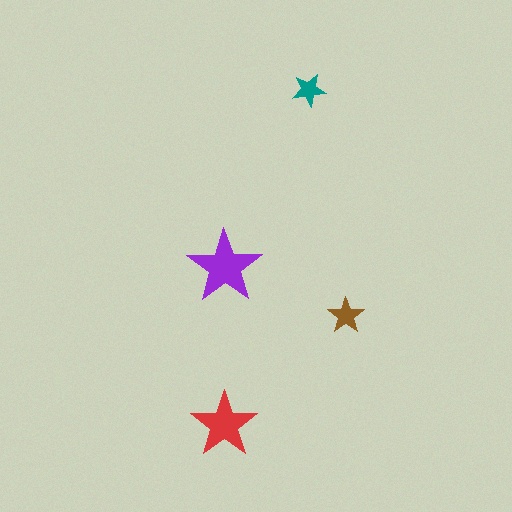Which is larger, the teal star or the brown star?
The brown one.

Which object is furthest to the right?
The brown star is rightmost.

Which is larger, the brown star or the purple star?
The purple one.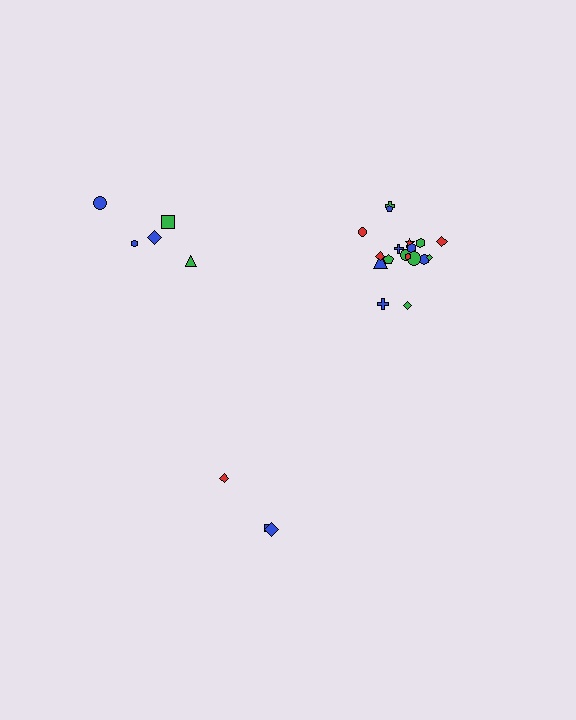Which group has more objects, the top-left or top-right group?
The top-right group.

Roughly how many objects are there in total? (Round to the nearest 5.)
Roughly 25 objects in total.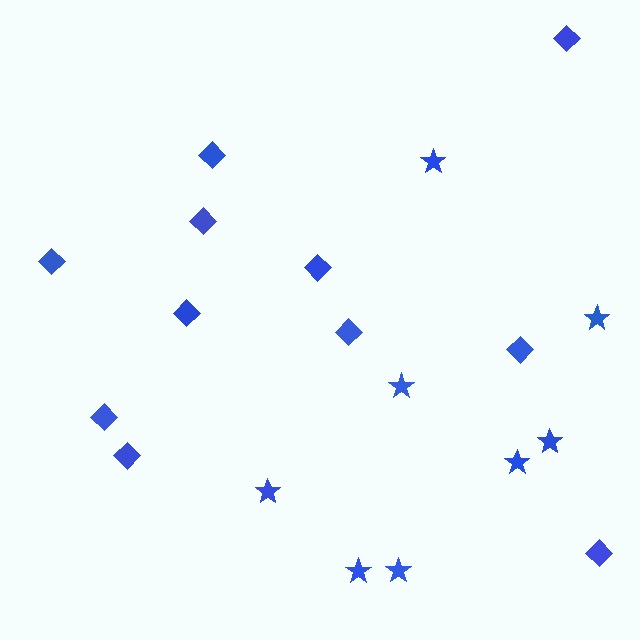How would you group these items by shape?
There are 2 groups: one group of stars (8) and one group of diamonds (11).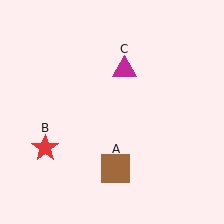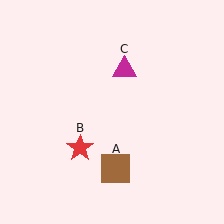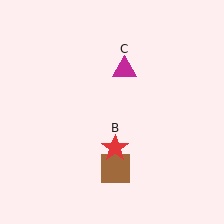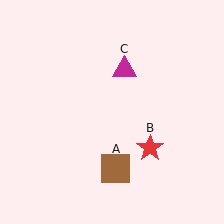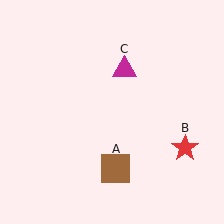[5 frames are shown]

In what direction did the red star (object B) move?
The red star (object B) moved right.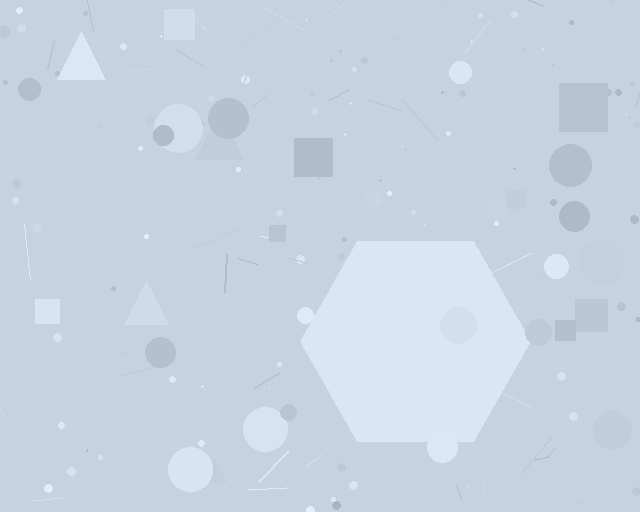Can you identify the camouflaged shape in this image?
The camouflaged shape is a hexagon.